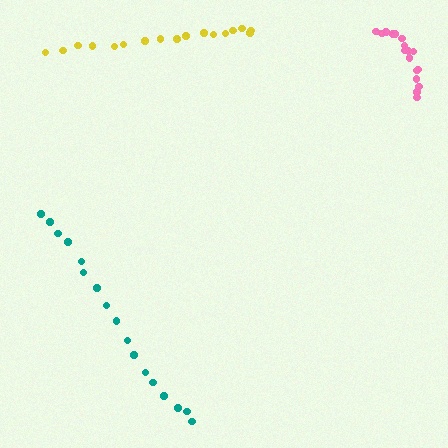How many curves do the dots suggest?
There are 3 distinct paths.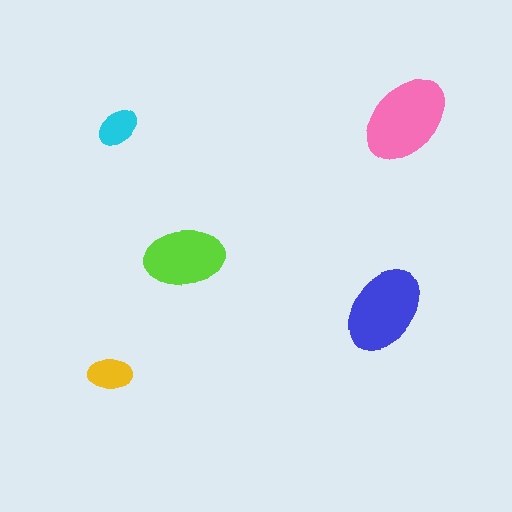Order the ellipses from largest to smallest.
the pink one, the blue one, the lime one, the yellow one, the cyan one.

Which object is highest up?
The pink ellipse is topmost.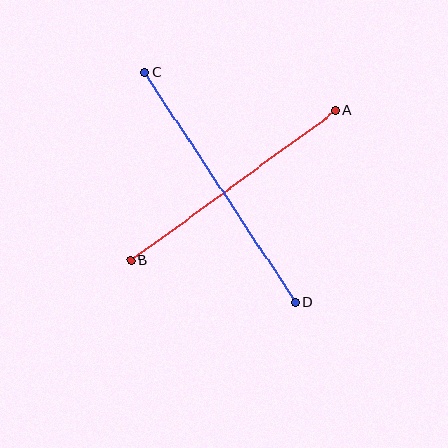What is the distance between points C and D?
The distance is approximately 275 pixels.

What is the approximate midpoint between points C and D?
The midpoint is at approximately (220, 187) pixels.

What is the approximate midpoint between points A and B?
The midpoint is at approximately (233, 186) pixels.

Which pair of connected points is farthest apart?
Points C and D are farthest apart.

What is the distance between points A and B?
The distance is approximately 254 pixels.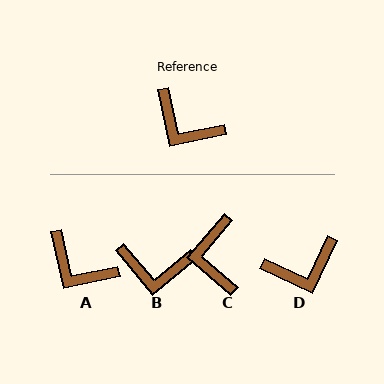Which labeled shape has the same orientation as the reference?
A.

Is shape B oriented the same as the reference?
No, it is off by about 28 degrees.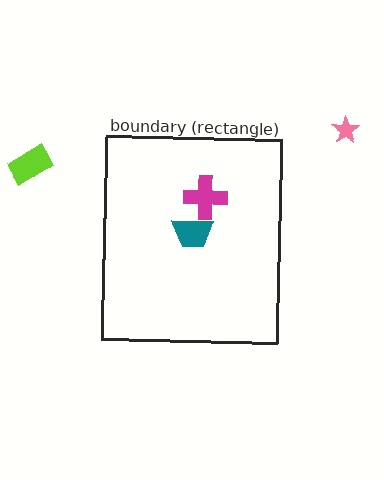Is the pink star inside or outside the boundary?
Outside.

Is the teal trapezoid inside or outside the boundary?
Inside.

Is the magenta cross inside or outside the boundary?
Inside.